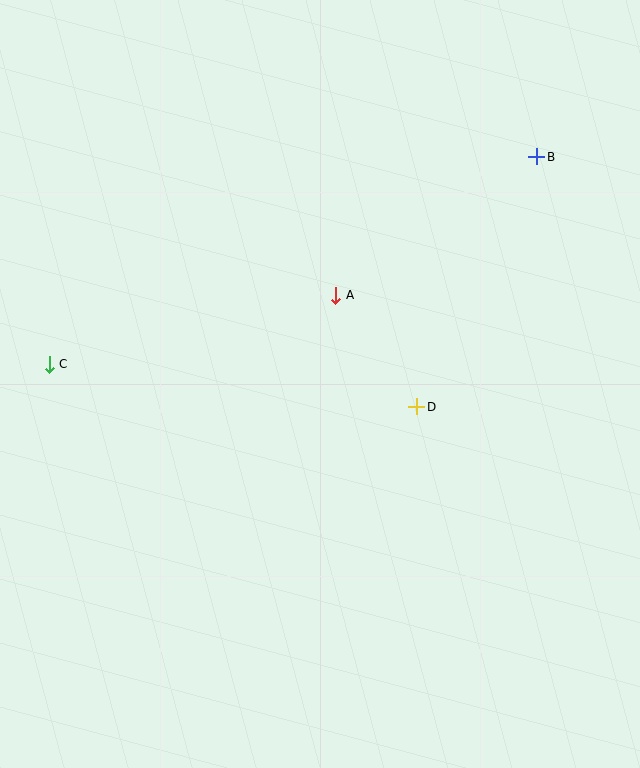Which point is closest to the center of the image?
Point A at (336, 295) is closest to the center.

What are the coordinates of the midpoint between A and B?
The midpoint between A and B is at (436, 226).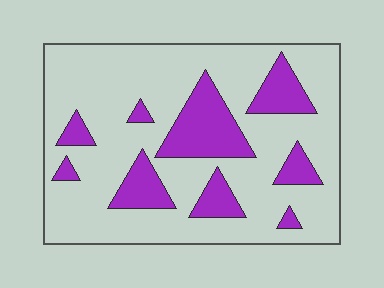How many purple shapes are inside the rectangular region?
9.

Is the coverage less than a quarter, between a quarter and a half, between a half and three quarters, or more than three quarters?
Less than a quarter.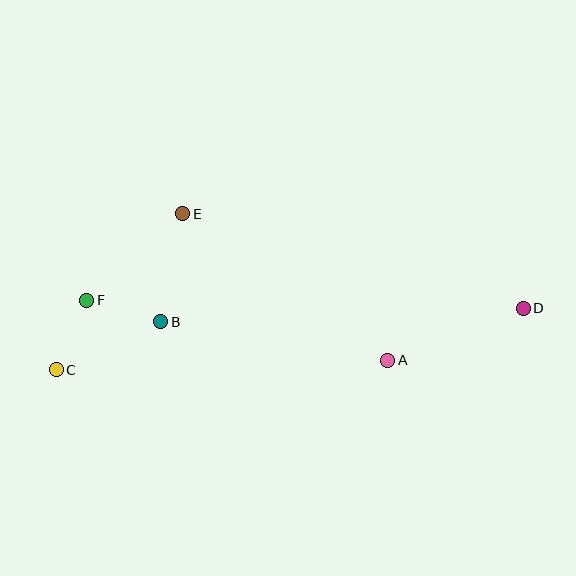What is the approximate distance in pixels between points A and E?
The distance between A and E is approximately 252 pixels.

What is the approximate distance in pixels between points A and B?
The distance between A and B is approximately 230 pixels.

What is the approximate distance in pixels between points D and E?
The distance between D and E is approximately 353 pixels.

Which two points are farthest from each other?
Points C and D are farthest from each other.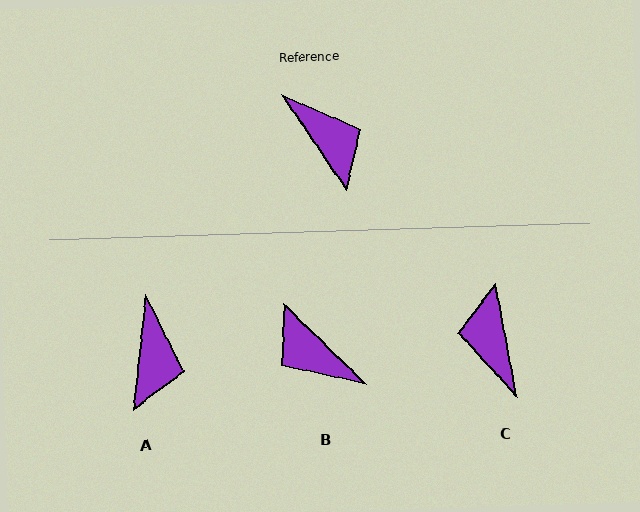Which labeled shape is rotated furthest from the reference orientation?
B, about 169 degrees away.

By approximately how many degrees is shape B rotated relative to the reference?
Approximately 169 degrees clockwise.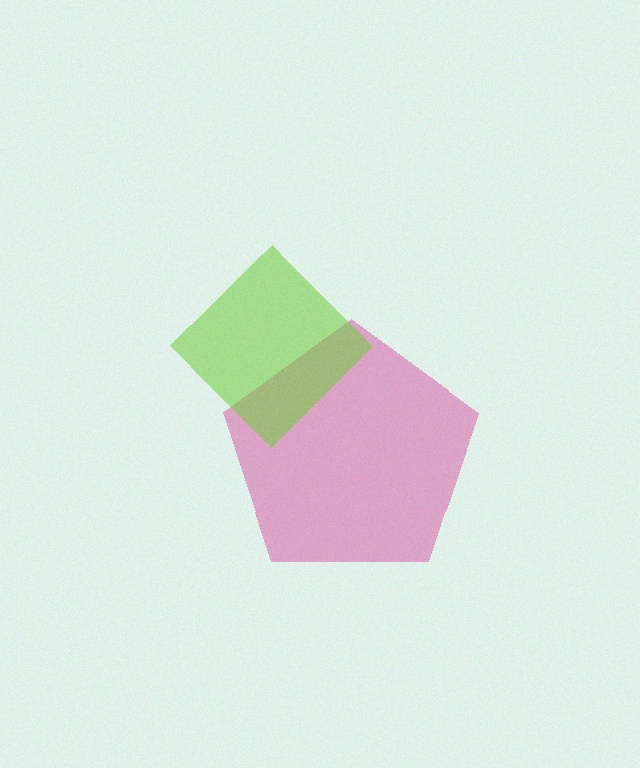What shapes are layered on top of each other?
The layered shapes are: a magenta pentagon, a lime diamond.